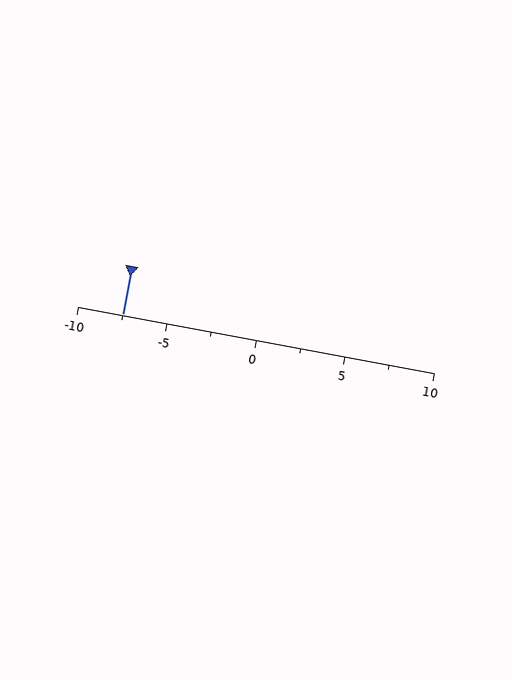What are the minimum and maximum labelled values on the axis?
The axis runs from -10 to 10.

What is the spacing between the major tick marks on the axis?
The major ticks are spaced 5 apart.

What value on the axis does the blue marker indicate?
The marker indicates approximately -7.5.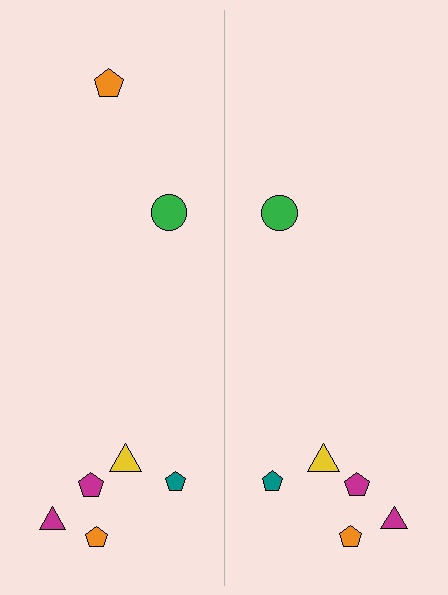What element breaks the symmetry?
A orange pentagon is missing from the right side.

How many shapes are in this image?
There are 13 shapes in this image.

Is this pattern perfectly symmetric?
No, the pattern is not perfectly symmetric. A orange pentagon is missing from the right side.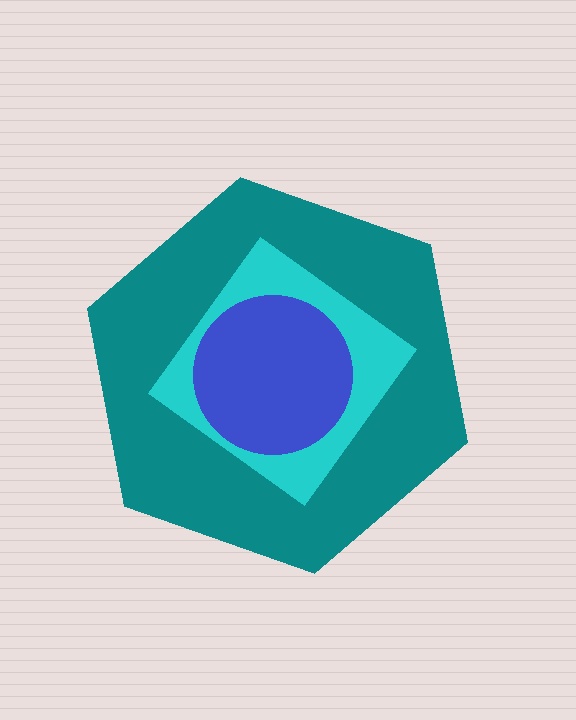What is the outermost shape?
The teal hexagon.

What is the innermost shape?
The blue circle.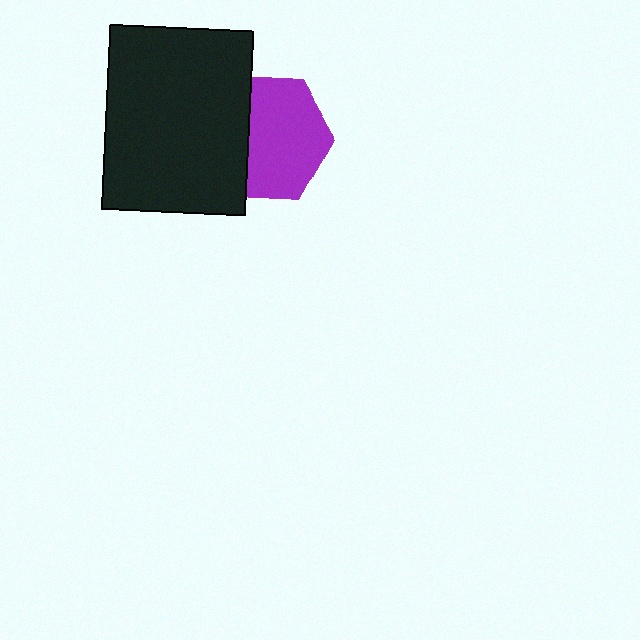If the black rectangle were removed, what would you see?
You would see the complete purple hexagon.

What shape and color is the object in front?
The object in front is a black rectangle.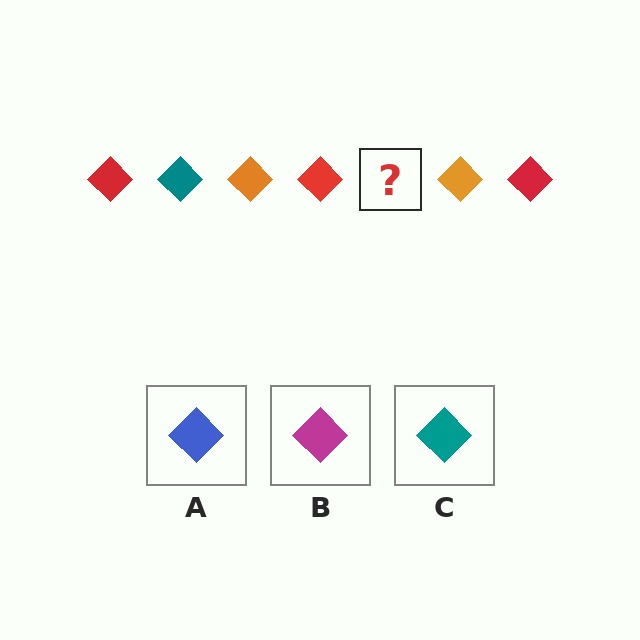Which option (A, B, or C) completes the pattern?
C.